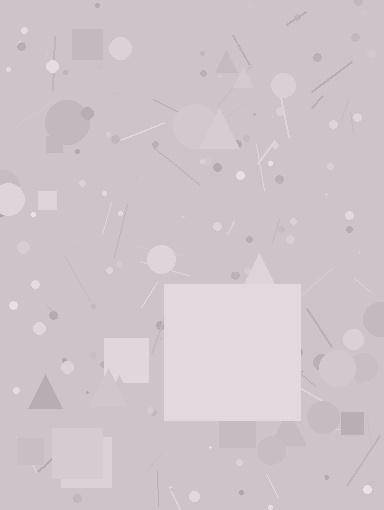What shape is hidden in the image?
A square is hidden in the image.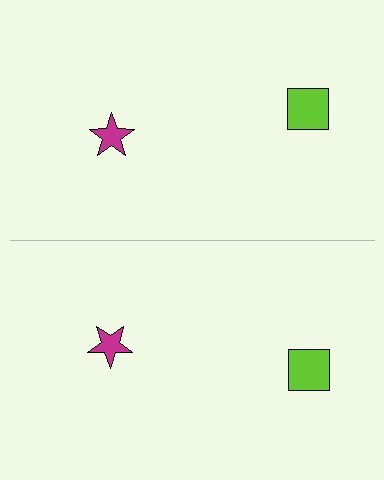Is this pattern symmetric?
Yes, this pattern has bilateral (reflection) symmetry.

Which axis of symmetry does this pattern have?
The pattern has a horizontal axis of symmetry running through the center of the image.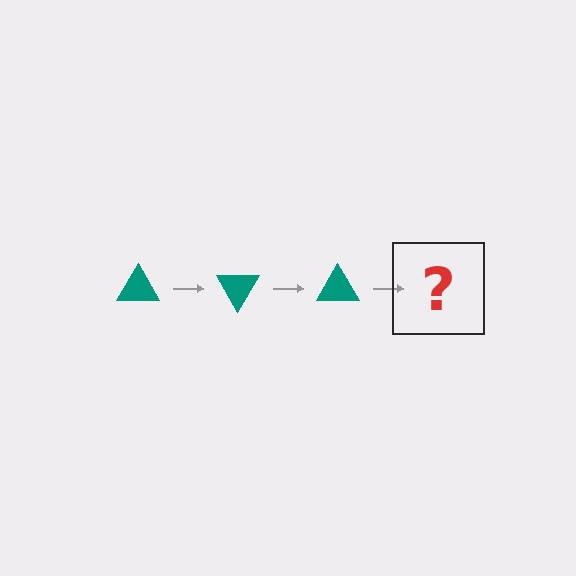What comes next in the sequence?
The next element should be a teal triangle rotated 180 degrees.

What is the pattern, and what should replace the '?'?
The pattern is that the triangle rotates 60 degrees each step. The '?' should be a teal triangle rotated 180 degrees.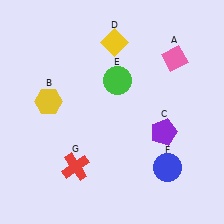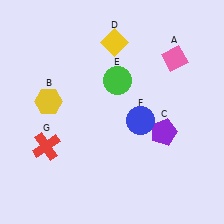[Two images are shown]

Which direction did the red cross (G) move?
The red cross (G) moved left.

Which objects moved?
The objects that moved are: the blue circle (F), the red cross (G).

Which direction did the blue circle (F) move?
The blue circle (F) moved up.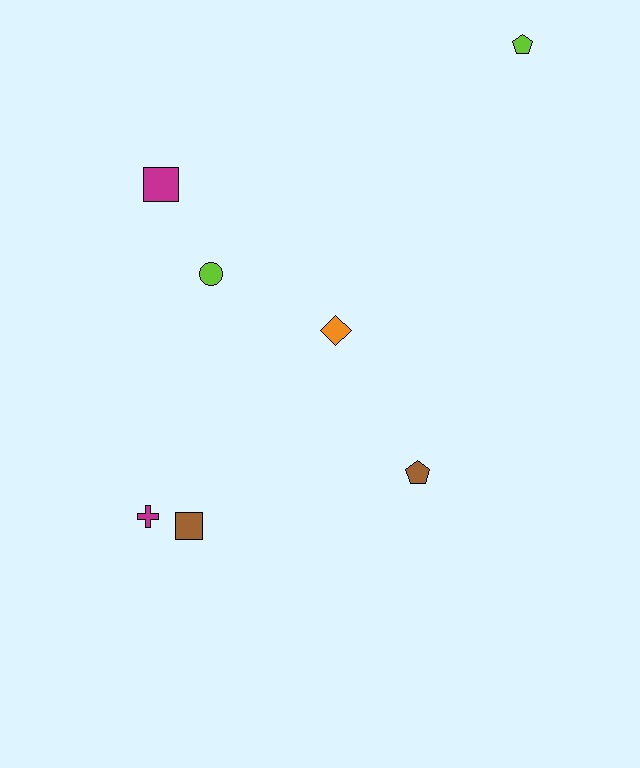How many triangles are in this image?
There are no triangles.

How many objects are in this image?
There are 7 objects.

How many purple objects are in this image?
There are no purple objects.